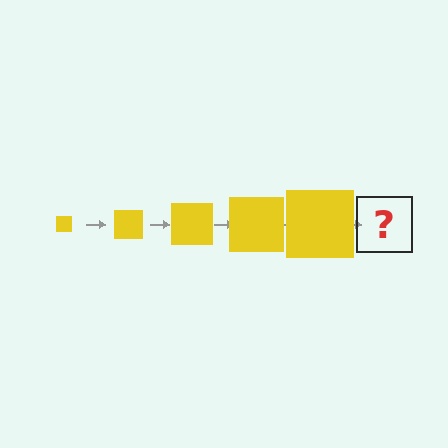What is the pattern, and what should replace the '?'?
The pattern is that the square gets progressively larger each step. The '?' should be a yellow square, larger than the previous one.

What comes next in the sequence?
The next element should be a yellow square, larger than the previous one.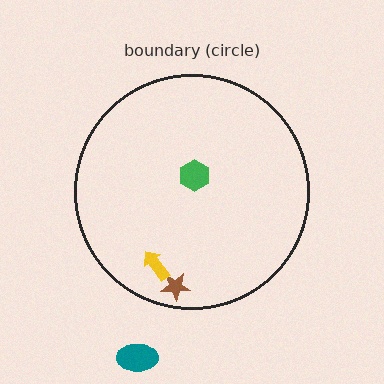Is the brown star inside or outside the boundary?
Inside.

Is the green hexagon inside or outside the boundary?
Inside.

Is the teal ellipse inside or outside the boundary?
Outside.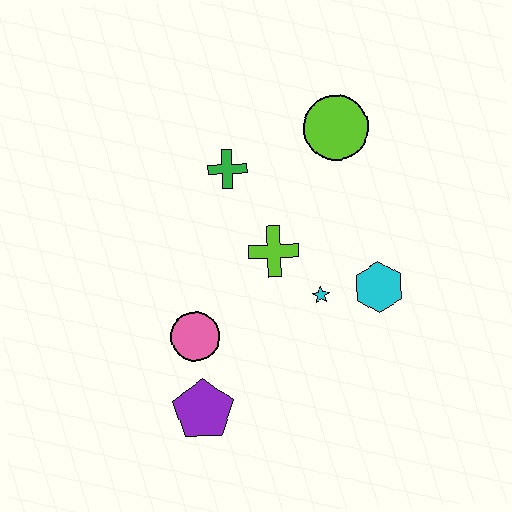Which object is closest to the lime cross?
The cyan star is closest to the lime cross.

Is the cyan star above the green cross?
No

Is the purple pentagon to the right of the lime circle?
No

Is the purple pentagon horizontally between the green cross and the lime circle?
No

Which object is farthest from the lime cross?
The purple pentagon is farthest from the lime cross.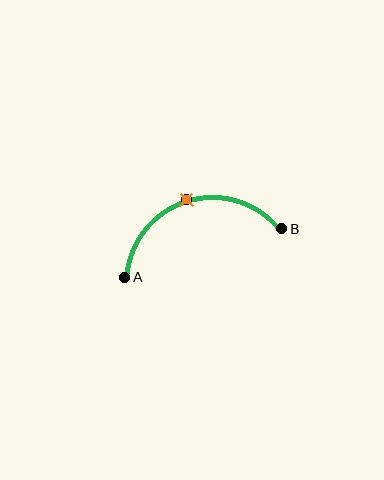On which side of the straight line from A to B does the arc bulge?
The arc bulges above the straight line connecting A and B.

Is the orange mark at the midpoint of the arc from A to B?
Yes. The orange mark lies on the arc at equal arc-length from both A and B — it is the arc midpoint.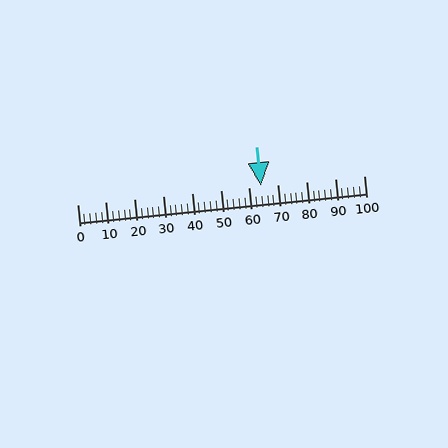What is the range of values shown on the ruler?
The ruler shows values from 0 to 100.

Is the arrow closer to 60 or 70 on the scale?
The arrow is closer to 60.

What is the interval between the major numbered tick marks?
The major tick marks are spaced 10 units apart.